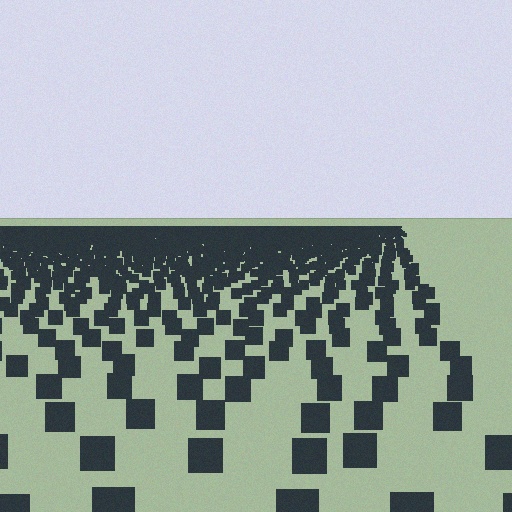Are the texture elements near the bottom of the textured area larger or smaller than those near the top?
Larger. Near the bottom, elements are closer to the viewer and appear at a bigger on-screen size.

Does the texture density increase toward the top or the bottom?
Density increases toward the top.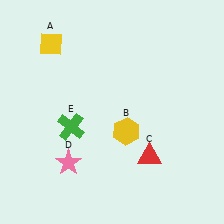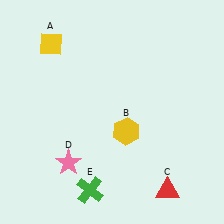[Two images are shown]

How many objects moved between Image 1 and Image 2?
2 objects moved between the two images.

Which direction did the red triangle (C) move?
The red triangle (C) moved down.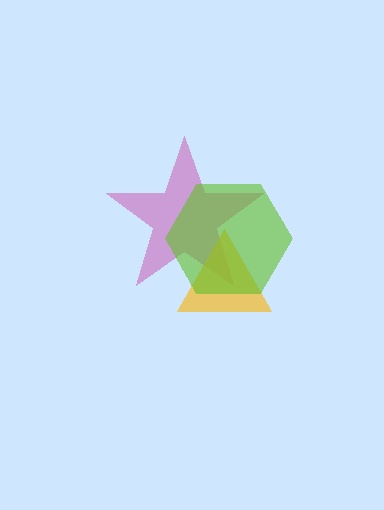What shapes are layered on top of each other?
The layered shapes are: a magenta star, a yellow triangle, a lime hexagon.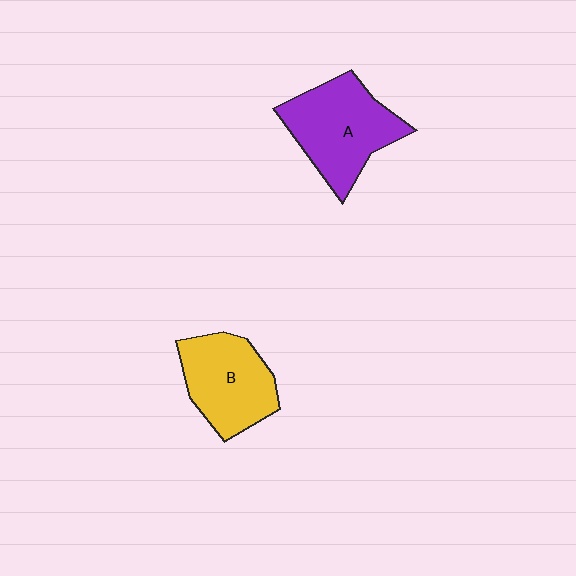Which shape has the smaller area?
Shape B (yellow).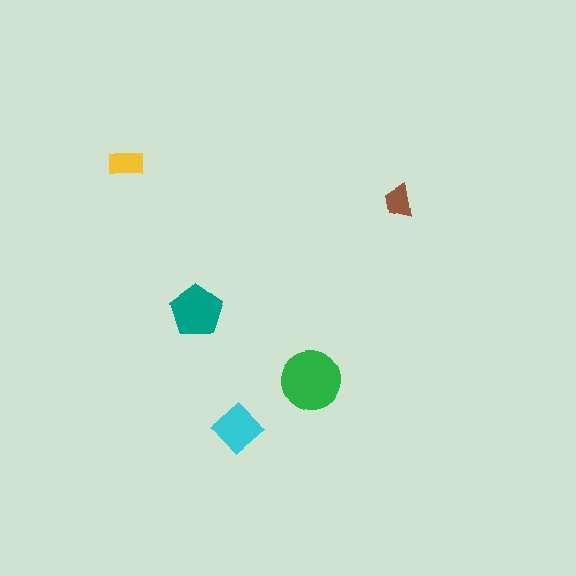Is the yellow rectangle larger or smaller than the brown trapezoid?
Larger.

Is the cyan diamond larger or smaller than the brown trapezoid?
Larger.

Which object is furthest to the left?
The yellow rectangle is leftmost.